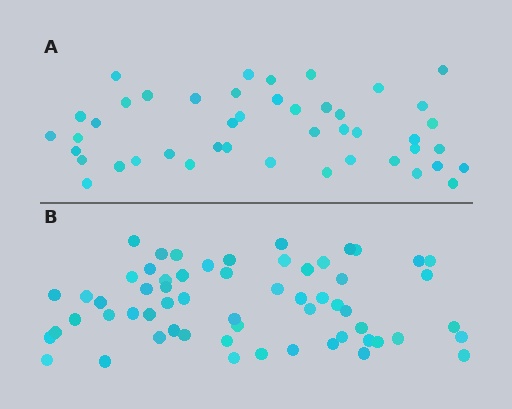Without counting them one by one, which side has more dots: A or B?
Region B (the bottom region) has more dots.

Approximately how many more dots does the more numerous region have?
Region B has approximately 15 more dots than region A.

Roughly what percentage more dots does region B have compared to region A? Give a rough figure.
About 35% more.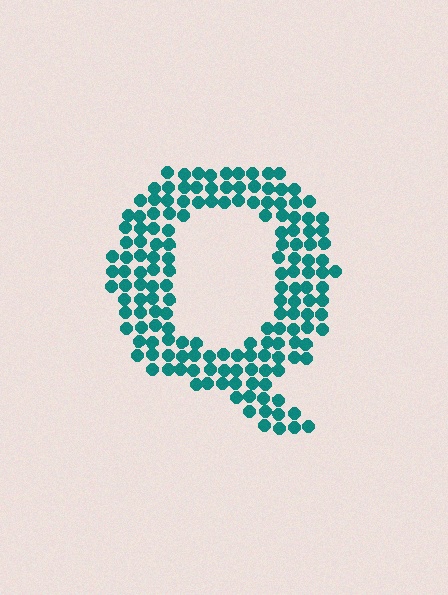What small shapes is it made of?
It is made of small circles.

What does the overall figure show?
The overall figure shows the letter Q.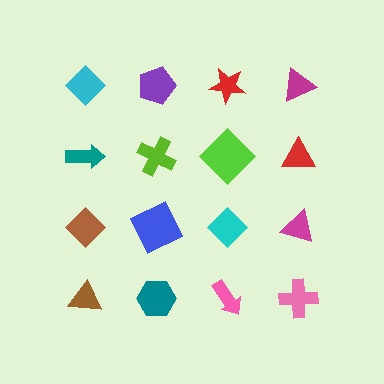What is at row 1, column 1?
A cyan diamond.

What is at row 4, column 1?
A brown triangle.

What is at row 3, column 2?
A blue square.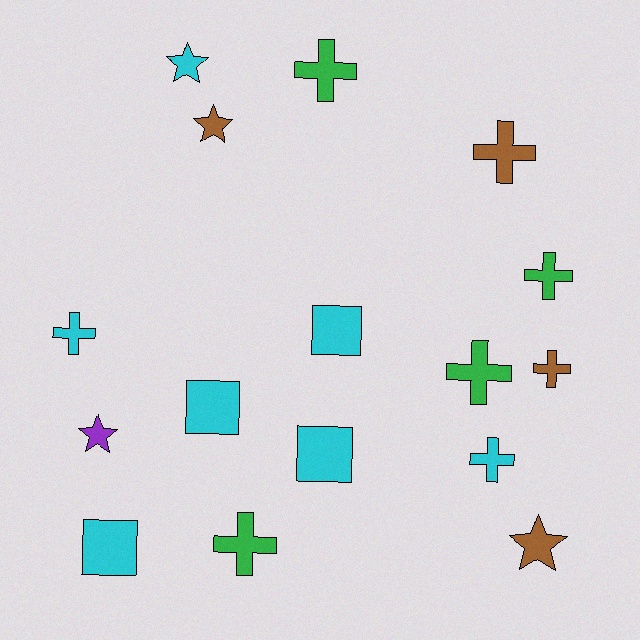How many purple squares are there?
There are no purple squares.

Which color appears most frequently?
Cyan, with 7 objects.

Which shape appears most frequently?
Cross, with 8 objects.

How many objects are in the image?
There are 16 objects.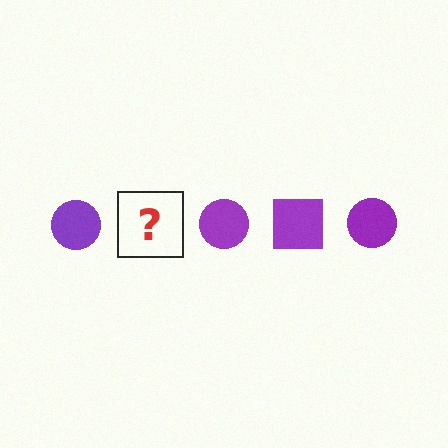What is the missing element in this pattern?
The missing element is a purple square.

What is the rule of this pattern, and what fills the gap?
The rule is that the pattern cycles through circle, square shapes in purple. The gap should be filled with a purple square.